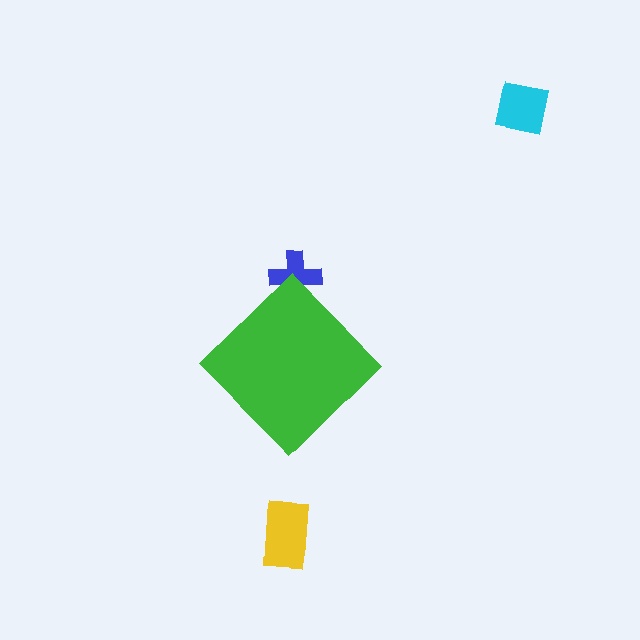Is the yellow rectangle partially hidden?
No, the yellow rectangle is fully visible.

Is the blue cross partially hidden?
Yes, the blue cross is partially hidden behind the green diamond.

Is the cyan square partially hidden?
No, the cyan square is fully visible.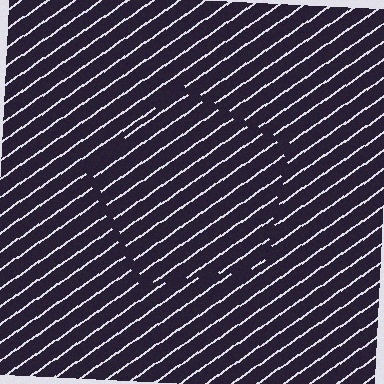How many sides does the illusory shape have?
5 sides — the line-ends trace a pentagon.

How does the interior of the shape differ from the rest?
The interior of the shape contains the same grating, shifted by half a period — the contour is defined by the phase discontinuity where line-ends from the inner and outer gratings abut.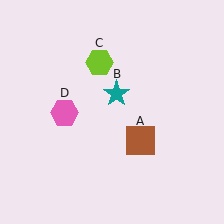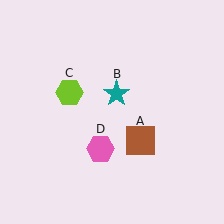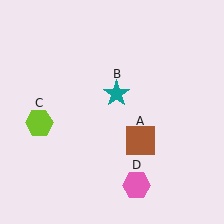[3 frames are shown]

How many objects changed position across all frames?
2 objects changed position: lime hexagon (object C), pink hexagon (object D).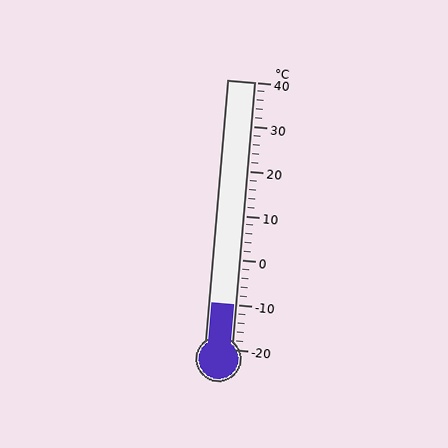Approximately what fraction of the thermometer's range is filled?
The thermometer is filled to approximately 15% of its range.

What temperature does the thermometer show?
The thermometer shows approximately -10°C.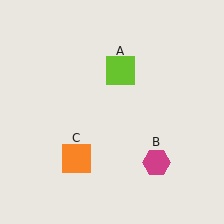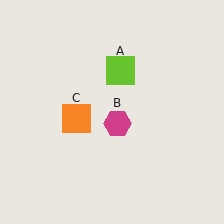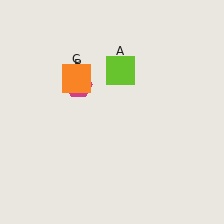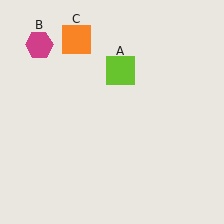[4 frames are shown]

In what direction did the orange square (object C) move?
The orange square (object C) moved up.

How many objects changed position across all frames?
2 objects changed position: magenta hexagon (object B), orange square (object C).